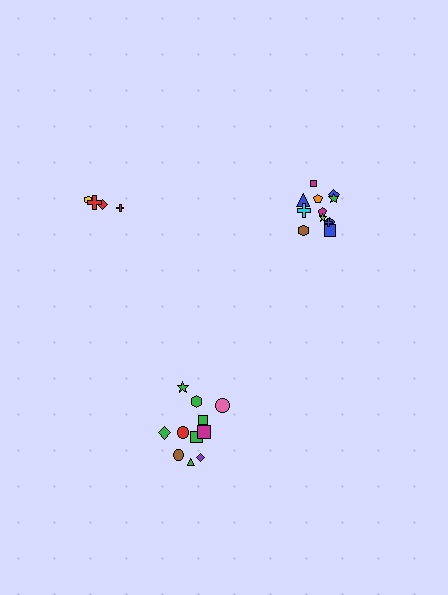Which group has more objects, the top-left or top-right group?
The top-right group.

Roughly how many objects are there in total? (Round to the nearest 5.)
Roughly 30 objects in total.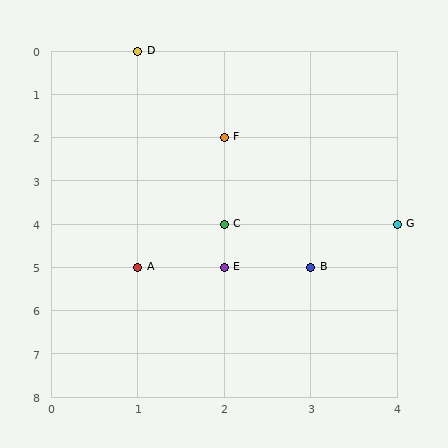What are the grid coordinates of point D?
Point D is at grid coordinates (1, 0).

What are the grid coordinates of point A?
Point A is at grid coordinates (1, 5).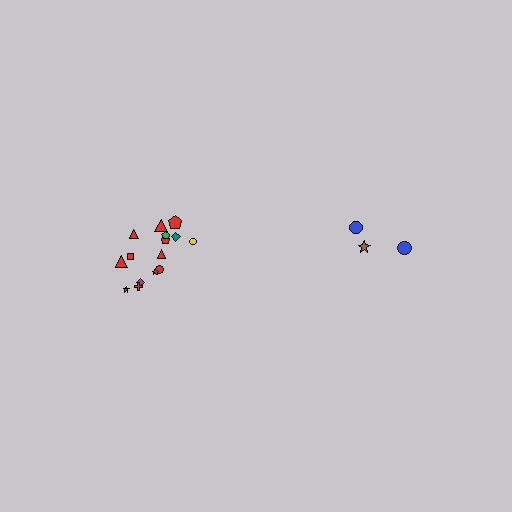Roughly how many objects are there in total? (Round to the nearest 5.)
Roughly 20 objects in total.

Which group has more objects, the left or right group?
The left group.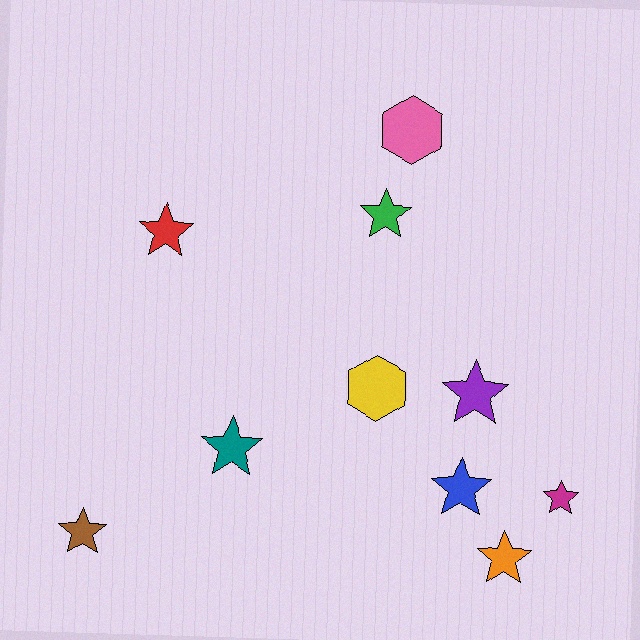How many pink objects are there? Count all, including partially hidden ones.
There is 1 pink object.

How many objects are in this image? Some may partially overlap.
There are 10 objects.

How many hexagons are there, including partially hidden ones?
There are 2 hexagons.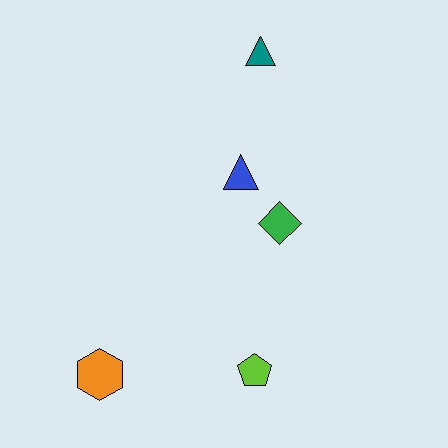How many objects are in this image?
There are 5 objects.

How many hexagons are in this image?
There is 1 hexagon.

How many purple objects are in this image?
There are no purple objects.